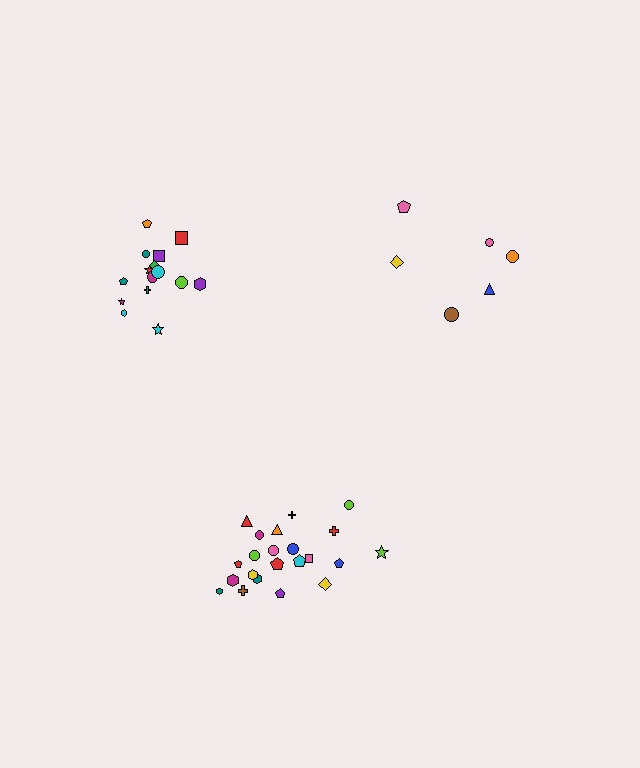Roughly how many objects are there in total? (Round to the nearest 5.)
Roughly 45 objects in total.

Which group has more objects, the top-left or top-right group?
The top-left group.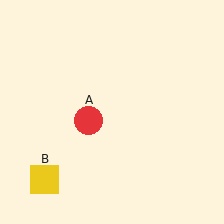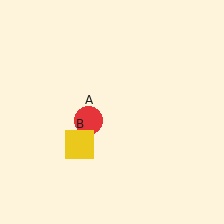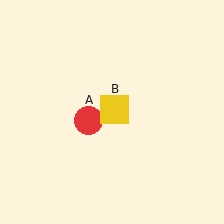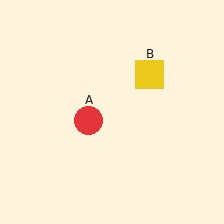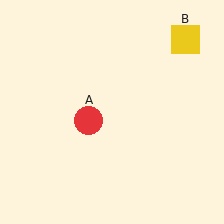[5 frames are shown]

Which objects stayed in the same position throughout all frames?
Red circle (object A) remained stationary.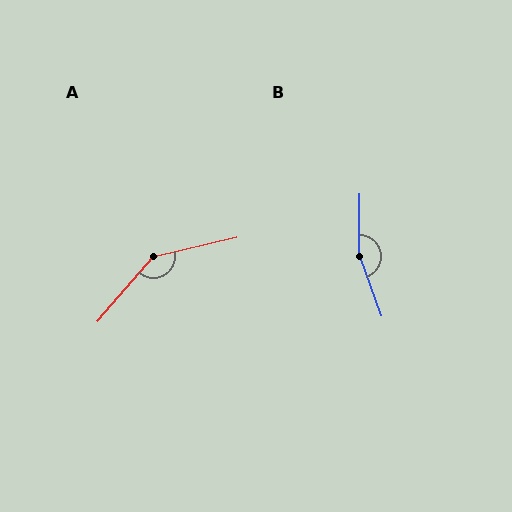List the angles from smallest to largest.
A (144°), B (160°).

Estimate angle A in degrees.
Approximately 144 degrees.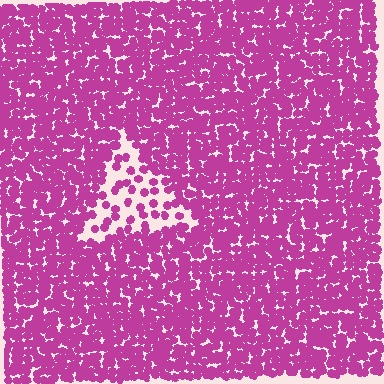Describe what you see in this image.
The image contains small magenta elements arranged at two different densities. A triangle-shaped region is visible where the elements are less densely packed than the surrounding area.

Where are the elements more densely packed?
The elements are more densely packed outside the triangle boundary.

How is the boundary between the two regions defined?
The boundary is defined by a change in element density (approximately 3.1x ratio). All elements are the same color, size, and shape.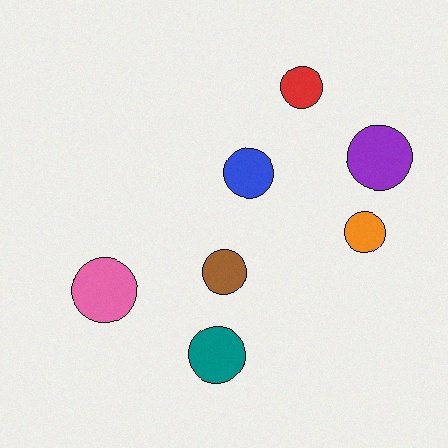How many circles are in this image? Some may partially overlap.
There are 7 circles.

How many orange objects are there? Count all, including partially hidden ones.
There is 1 orange object.